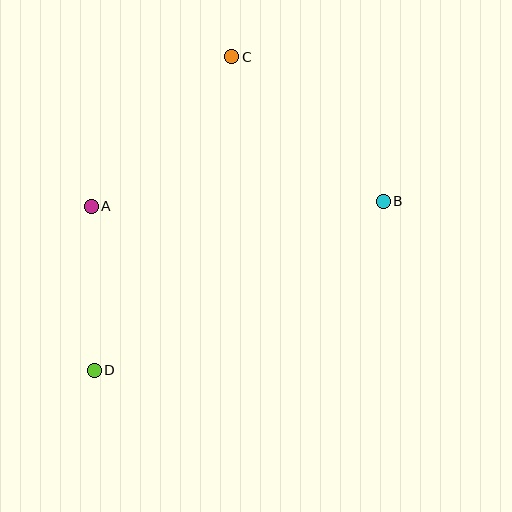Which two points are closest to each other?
Points A and D are closest to each other.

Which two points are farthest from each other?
Points C and D are farthest from each other.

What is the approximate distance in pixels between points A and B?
The distance between A and B is approximately 292 pixels.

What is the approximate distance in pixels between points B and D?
The distance between B and D is approximately 335 pixels.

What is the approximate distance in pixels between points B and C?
The distance between B and C is approximately 210 pixels.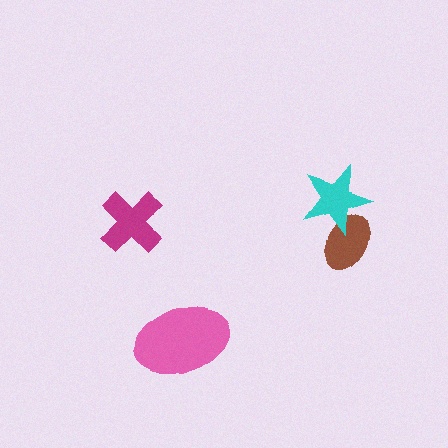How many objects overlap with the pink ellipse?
0 objects overlap with the pink ellipse.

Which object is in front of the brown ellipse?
The cyan star is in front of the brown ellipse.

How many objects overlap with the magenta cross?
0 objects overlap with the magenta cross.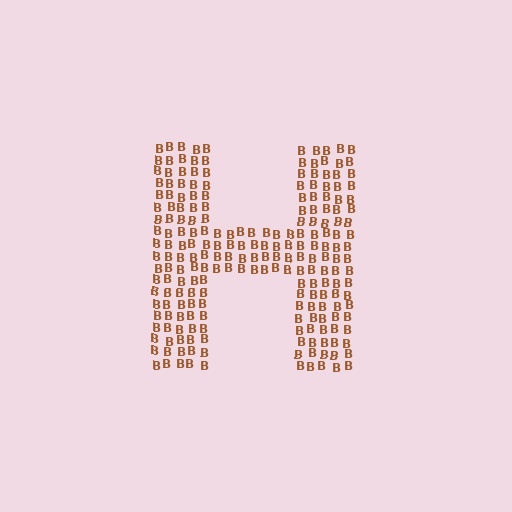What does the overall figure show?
The overall figure shows the letter H.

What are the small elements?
The small elements are letter B's.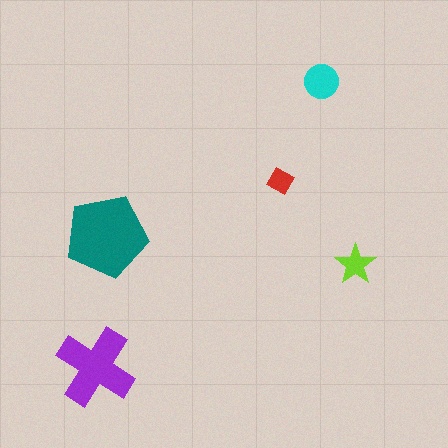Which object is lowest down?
The purple cross is bottommost.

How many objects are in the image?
There are 5 objects in the image.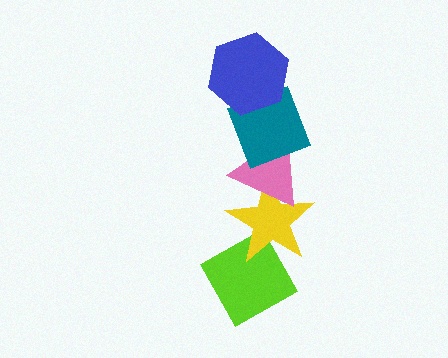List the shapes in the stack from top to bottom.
From top to bottom: the blue hexagon, the teal diamond, the pink triangle, the yellow star, the lime diamond.